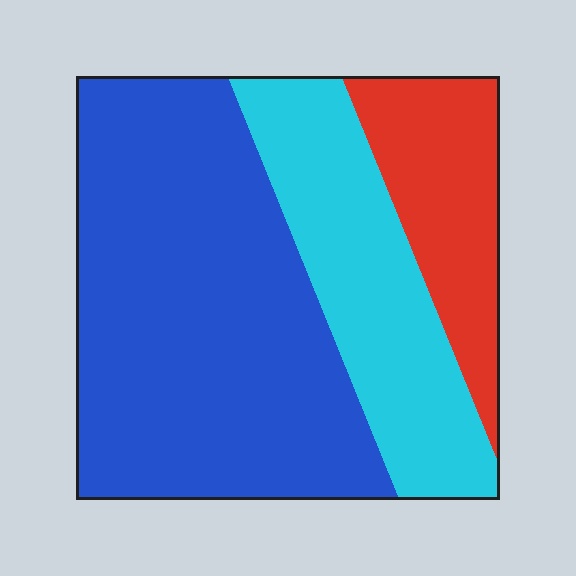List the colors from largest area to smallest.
From largest to smallest: blue, cyan, red.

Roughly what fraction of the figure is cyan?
Cyan takes up between a quarter and a half of the figure.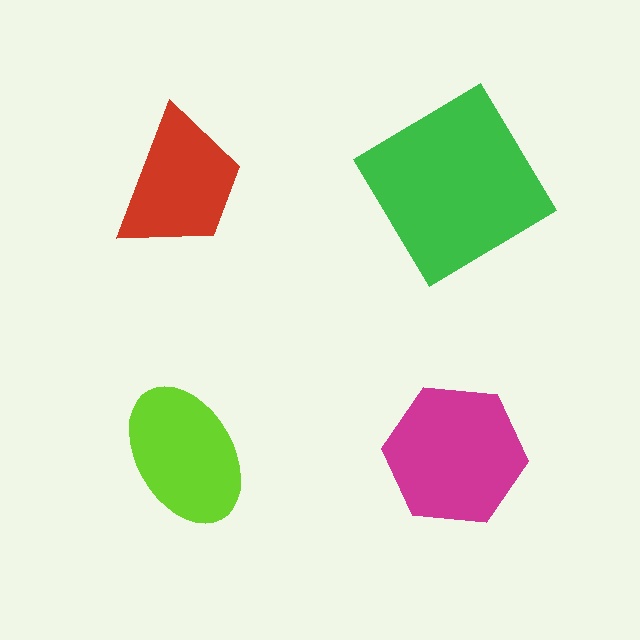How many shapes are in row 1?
2 shapes.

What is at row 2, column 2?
A magenta hexagon.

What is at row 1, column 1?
A red trapezoid.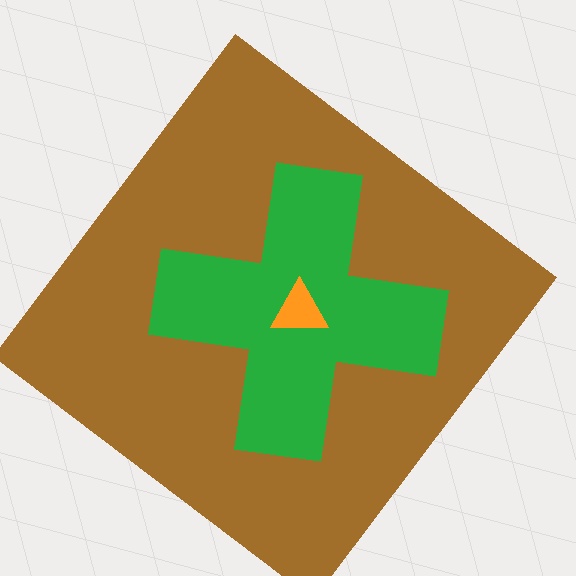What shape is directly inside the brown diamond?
The green cross.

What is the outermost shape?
The brown diamond.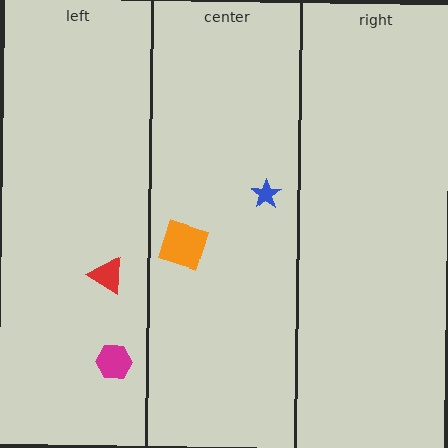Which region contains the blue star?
The center region.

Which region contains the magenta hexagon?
The left region.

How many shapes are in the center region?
2.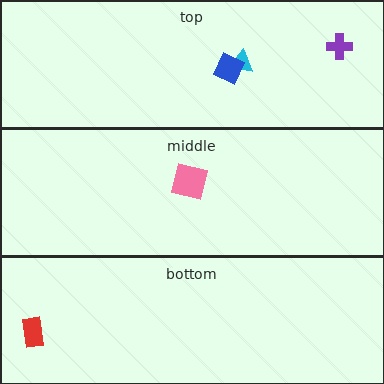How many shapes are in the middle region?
1.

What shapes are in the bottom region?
The red rectangle.